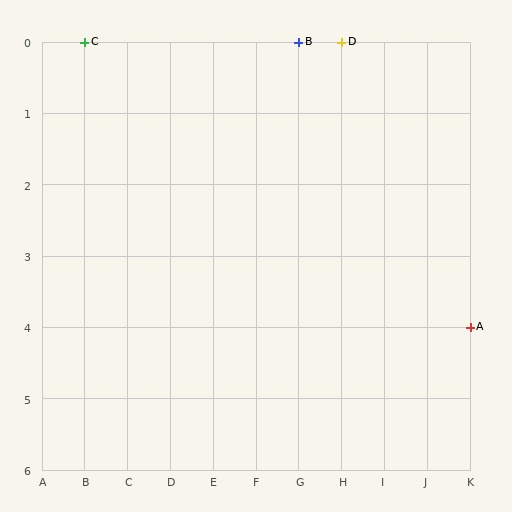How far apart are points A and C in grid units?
Points A and C are 9 columns and 4 rows apart (about 9.8 grid units diagonally).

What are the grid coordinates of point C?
Point C is at grid coordinates (B, 0).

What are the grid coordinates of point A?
Point A is at grid coordinates (K, 4).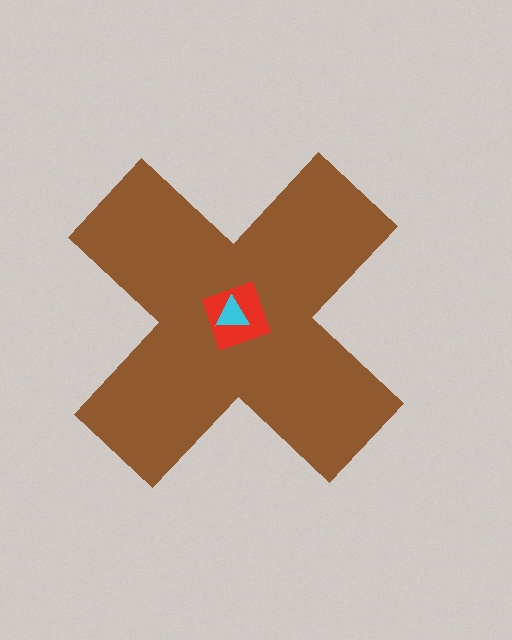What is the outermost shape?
The brown cross.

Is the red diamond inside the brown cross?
Yes.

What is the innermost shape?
The cyan triangle.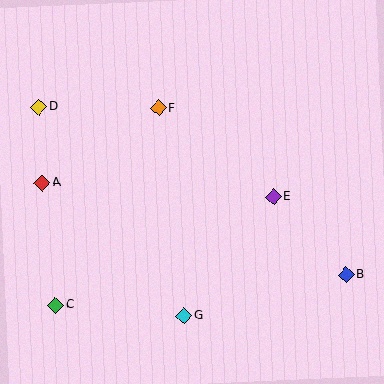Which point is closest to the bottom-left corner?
Point C is closest to the bottom-left corner.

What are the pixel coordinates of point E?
Point E is at (273, 197).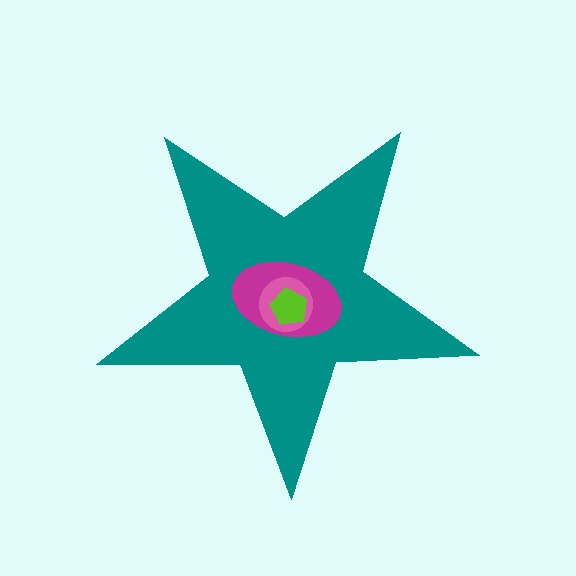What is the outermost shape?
The teal star.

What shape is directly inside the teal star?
The magenta ellipse.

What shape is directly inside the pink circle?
The lime pentagon.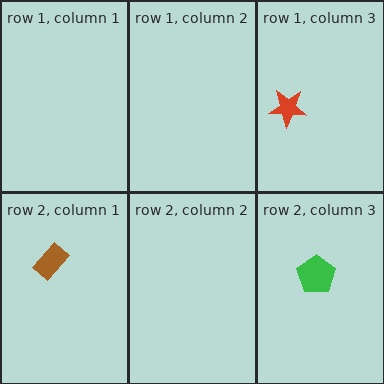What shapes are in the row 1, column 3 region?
The red star.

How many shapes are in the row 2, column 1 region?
1.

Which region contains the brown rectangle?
The row 2, column 1 region.